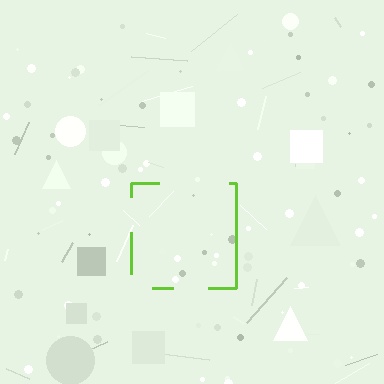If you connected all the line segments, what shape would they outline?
They would outline a square.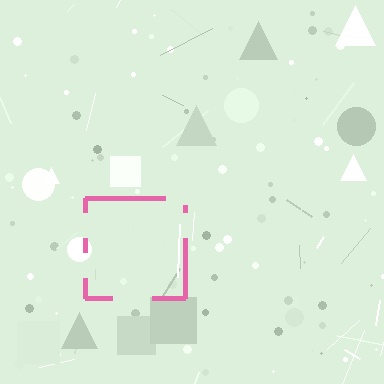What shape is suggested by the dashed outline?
The dashed outline suggests a square.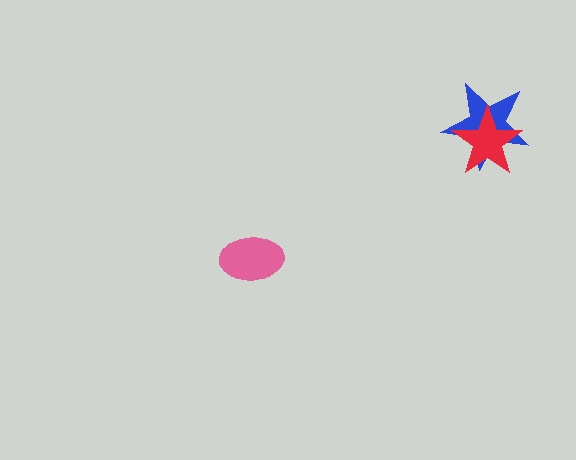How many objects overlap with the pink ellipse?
0 objects overlap with the pink ellipse.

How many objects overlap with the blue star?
1 object overlaps with the blue star.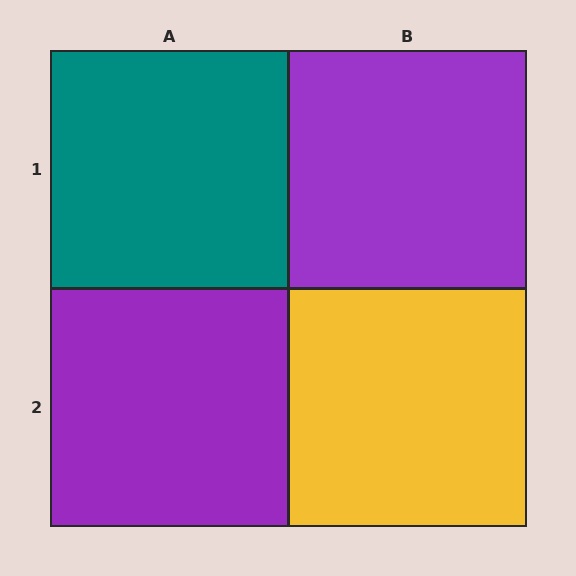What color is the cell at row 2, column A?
Purple.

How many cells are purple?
2 cells are purple.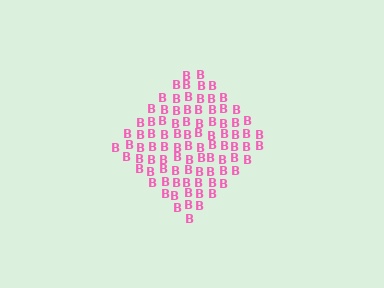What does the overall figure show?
The overall figure shows a diamond.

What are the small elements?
The small elements are letter B's.